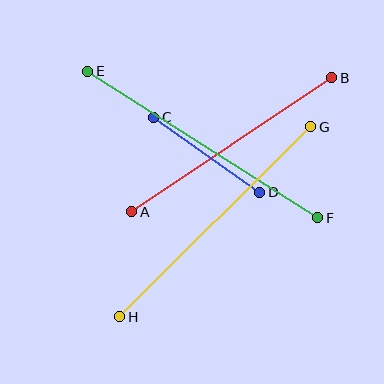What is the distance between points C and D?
The distance is approximately 130 pixels.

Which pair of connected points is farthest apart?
Points E and F are farthest apart.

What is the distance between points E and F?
The distance is approximately 273 pixels.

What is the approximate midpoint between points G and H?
The midpoint is at approximately (215, 222) pixels.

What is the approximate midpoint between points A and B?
The midpoint is at approximately (232, 145) pixels.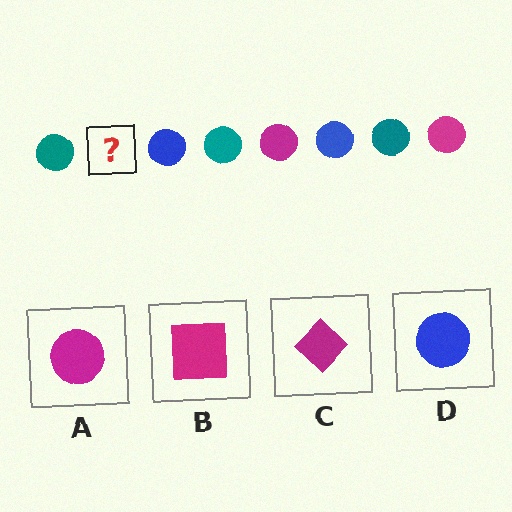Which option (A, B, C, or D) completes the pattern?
A.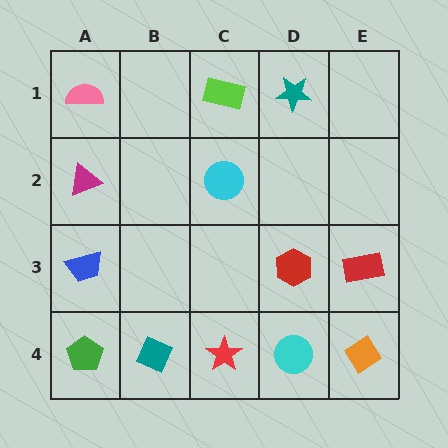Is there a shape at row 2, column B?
No, that cell is empty.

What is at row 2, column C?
A cyan circle.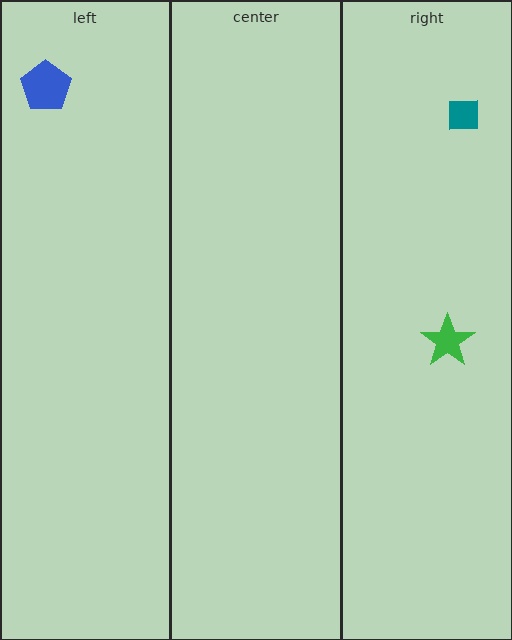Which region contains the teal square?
The right region.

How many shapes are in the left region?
1.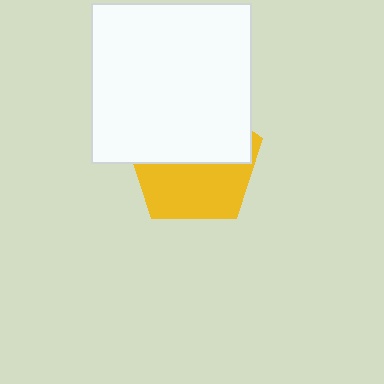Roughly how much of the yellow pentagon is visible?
About half of it is visible (roughly 48%).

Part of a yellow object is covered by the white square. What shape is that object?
It is a pentagon.